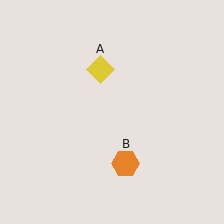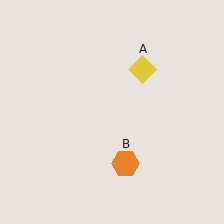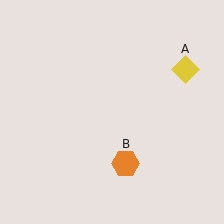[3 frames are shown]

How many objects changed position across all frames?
1 object changed position: yellow diamond (object A).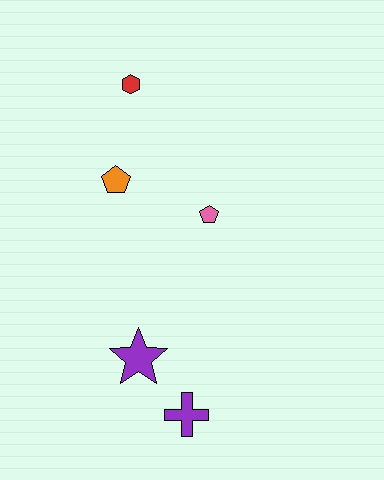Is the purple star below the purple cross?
No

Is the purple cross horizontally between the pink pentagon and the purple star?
Yes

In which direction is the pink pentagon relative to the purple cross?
The pink pentagon is above the purple cross.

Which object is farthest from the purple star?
The red hexagon is farthest from the purple star.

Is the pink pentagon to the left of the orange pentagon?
No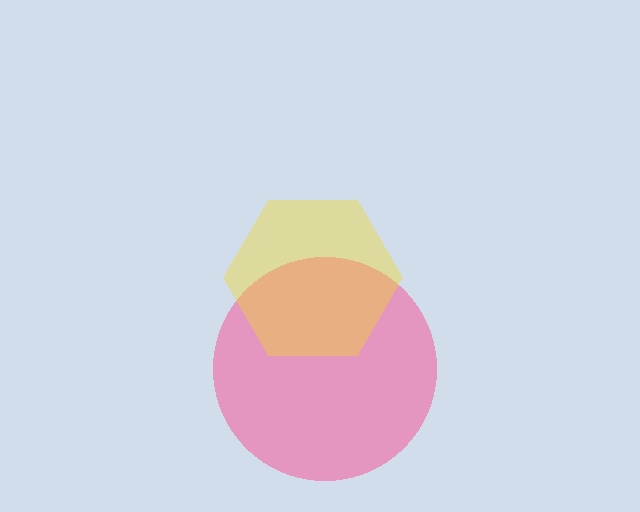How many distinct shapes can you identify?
There are 2 distinct shapes: a pink circle, a yellow hexagon.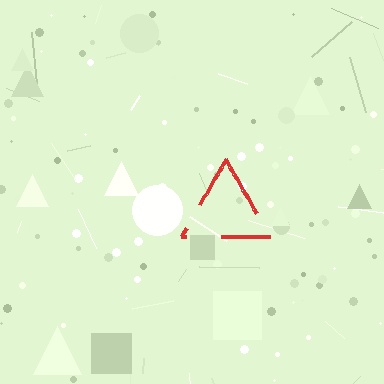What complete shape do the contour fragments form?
The contour fragments form a triangle.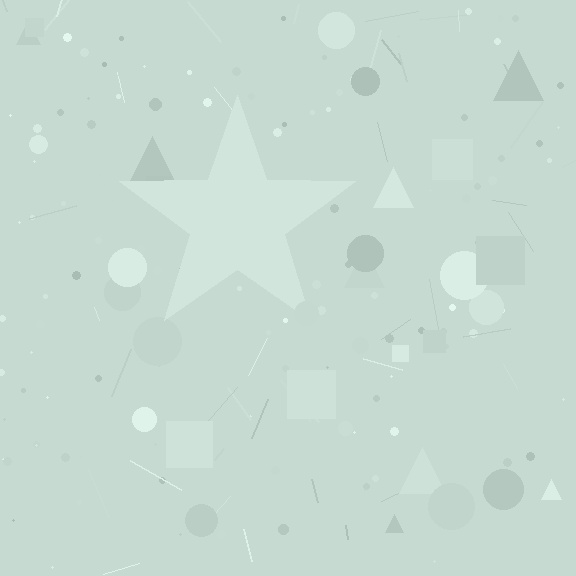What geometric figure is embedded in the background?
A star is embedded in the background.